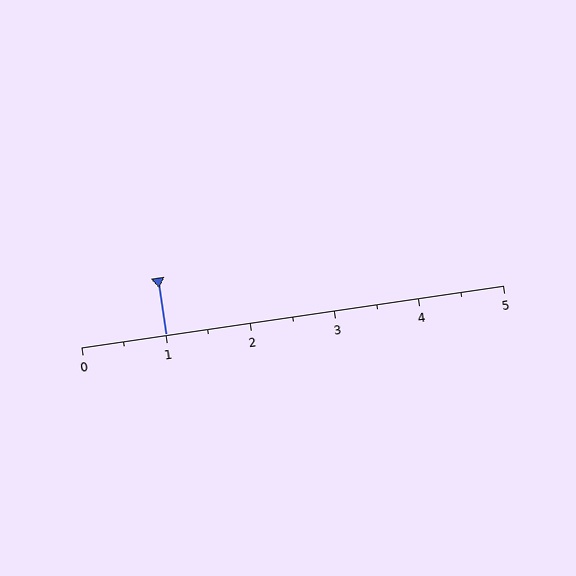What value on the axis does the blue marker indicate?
The marker indicates approximately 1.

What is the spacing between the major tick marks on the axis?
The major ticks are spaced 1 apart.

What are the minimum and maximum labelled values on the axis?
The axis runs from 0 to 5.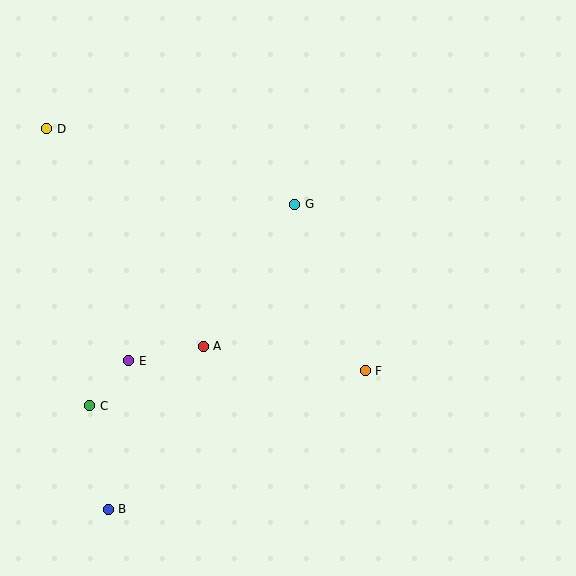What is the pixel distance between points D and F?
The distance between D and F is 400 pixels.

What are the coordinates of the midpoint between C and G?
The midpoint between C and G is at (192, 305).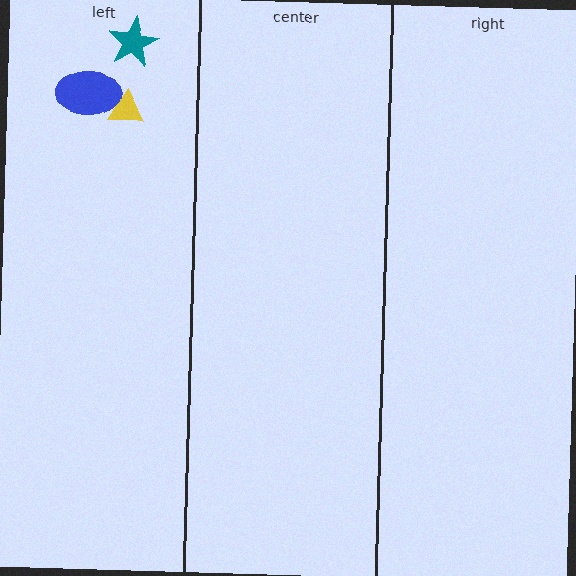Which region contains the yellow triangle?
The left region.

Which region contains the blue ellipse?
The left region.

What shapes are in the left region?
The teal star, the yellow triangle, the blue ellipse.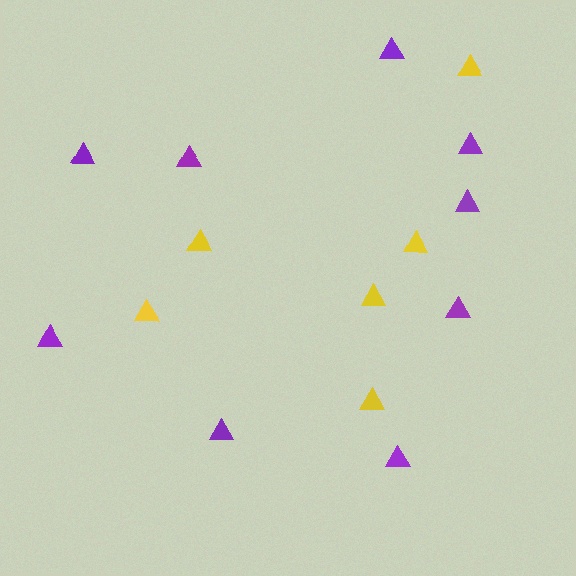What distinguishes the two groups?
There are 2 groups: one group of yellow triangles (6) and one group of purple triangles (9).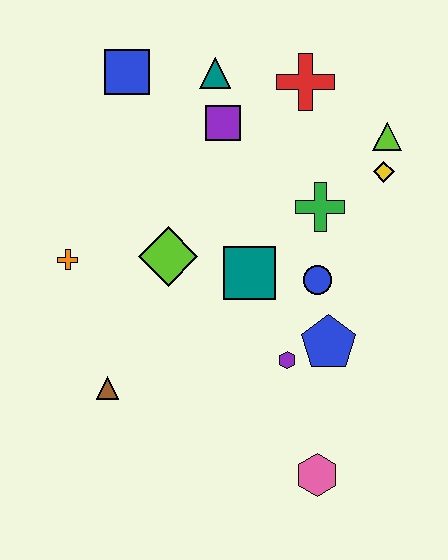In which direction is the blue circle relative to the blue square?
The blue circle is below the blue square.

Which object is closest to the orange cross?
The lime diamond is closest to the orange cross.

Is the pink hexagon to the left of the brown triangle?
No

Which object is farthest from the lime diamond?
The pink hexagon is farthest from the lime diamond.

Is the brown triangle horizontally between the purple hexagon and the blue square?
No